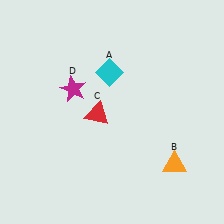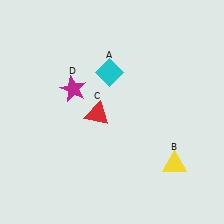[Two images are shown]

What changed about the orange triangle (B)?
In Image 1, B is orange. In Image 2, it changed to yellow.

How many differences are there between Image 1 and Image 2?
There is 1 difference between the two images.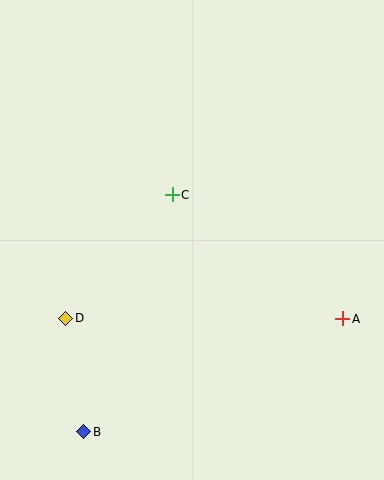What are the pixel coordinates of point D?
Point D is at (66, 318).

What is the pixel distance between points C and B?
The distance between C and B is 253 pixels.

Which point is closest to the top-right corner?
Point C is closest to the top-right corner.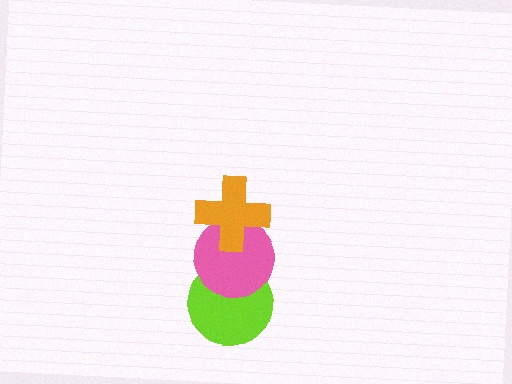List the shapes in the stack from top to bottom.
From top to bottom: the orange cross, the pink circle, the lime circle.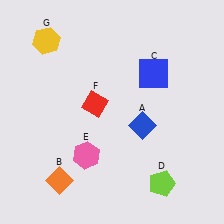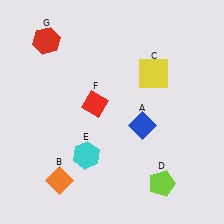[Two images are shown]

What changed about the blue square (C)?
In Image 1, C is blue. In Image 2, it changed to yellow.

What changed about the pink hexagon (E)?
In Image 1, E is pink. In Image 2, it changed to cyan.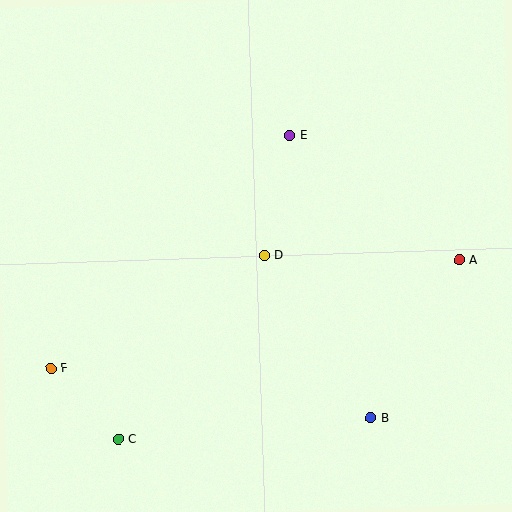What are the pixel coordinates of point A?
Point A is at (460, 260).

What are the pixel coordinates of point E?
Point E is at (290, 136).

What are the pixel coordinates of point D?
Point D is at (264, 256).